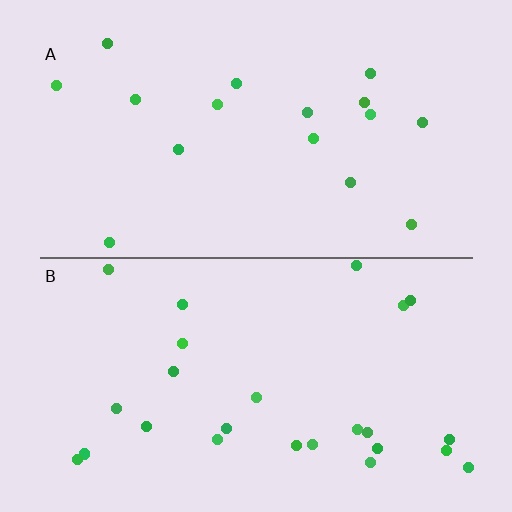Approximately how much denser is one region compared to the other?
Approximately 1.6× — region B over region A.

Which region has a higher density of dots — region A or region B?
B (the bottom).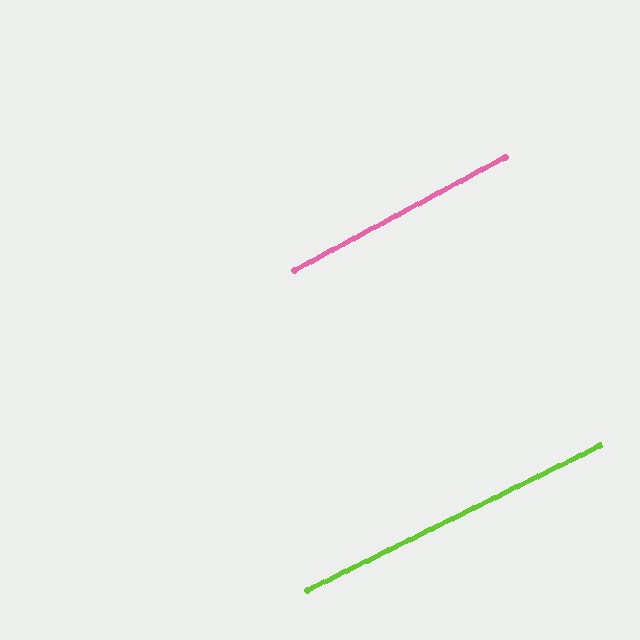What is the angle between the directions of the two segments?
Approximately 2 degrees.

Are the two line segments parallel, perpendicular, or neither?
Parallel — their directions differ by only 1.7°.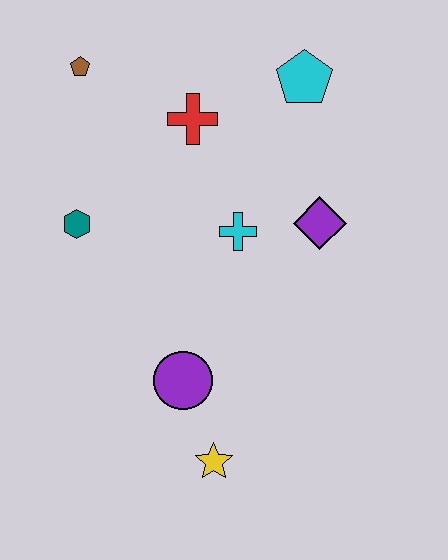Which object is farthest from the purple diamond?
The brown pentagon is farthest from the purple diamond.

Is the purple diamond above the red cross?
No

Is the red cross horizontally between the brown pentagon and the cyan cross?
Yes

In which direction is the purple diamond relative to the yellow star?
The purple diamond is above the yellow star.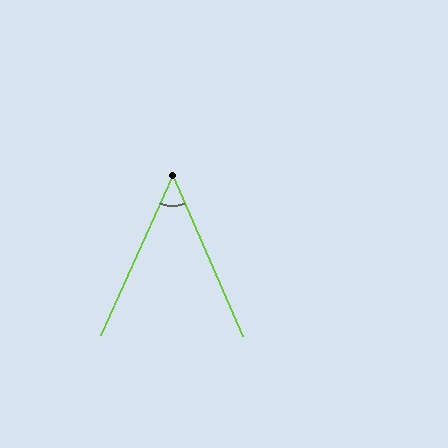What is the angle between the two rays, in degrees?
Approximately 48 degrees.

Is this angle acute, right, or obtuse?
It is acute.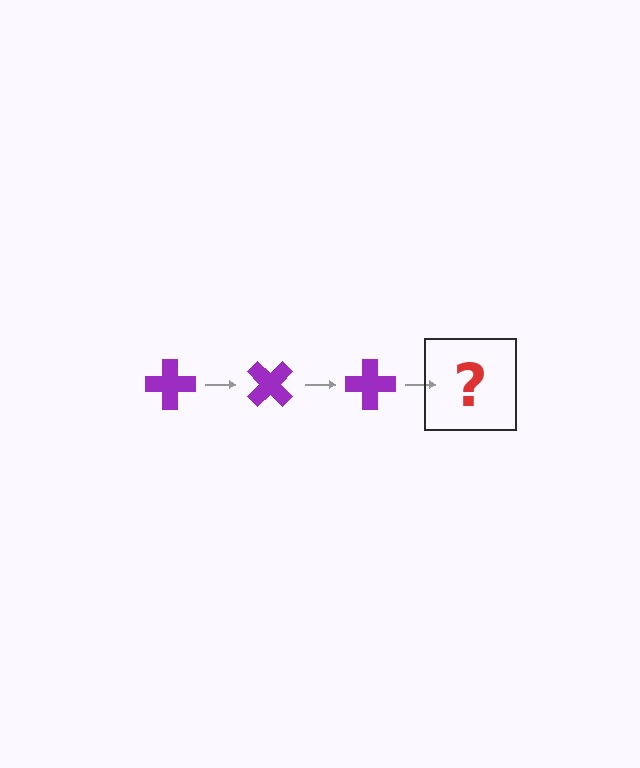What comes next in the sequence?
The next element should be a purple cross rotated 135 degrees.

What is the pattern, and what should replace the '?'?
The pattern is that the cross rotates 45 degrees each step. The '?' should be a purple cross rotated 135 degrees.